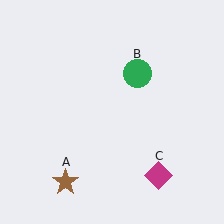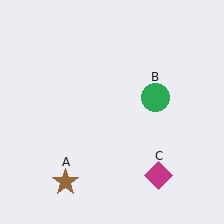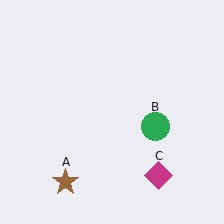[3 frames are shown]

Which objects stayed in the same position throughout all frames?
Brown star (object A) and magenta diamond (object C) remained stationary.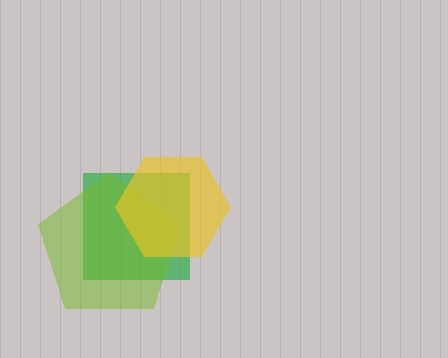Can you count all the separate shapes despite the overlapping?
Yes, there are 3 separate shapes.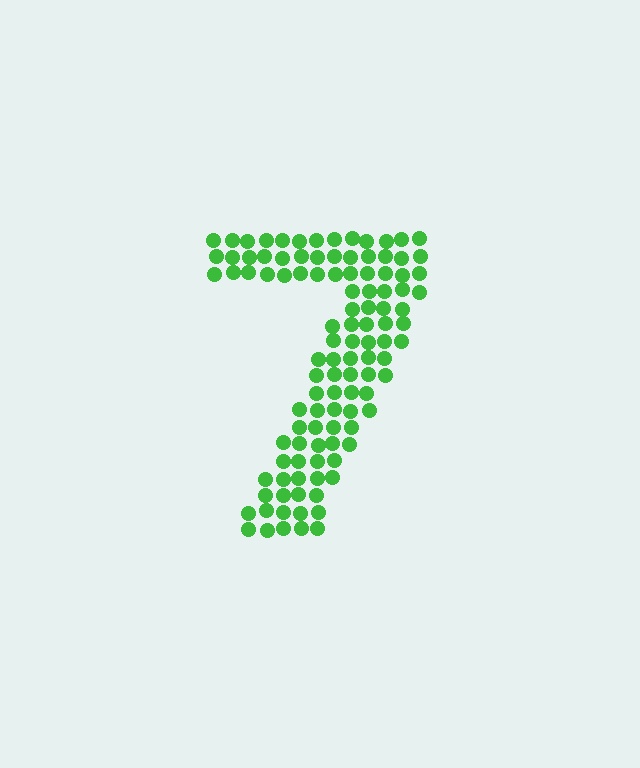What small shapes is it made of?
It is made of small circles.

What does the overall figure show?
The overall figure shows the digit 7.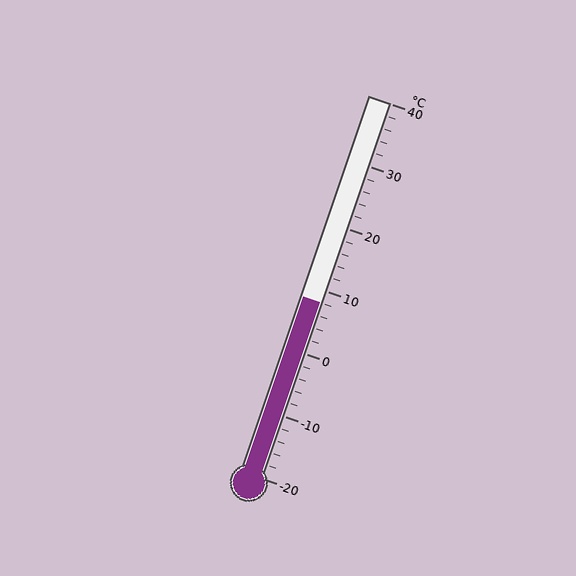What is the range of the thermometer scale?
The thermometer scale ranges from -20°C to 40°C.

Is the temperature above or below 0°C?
The temperature is above 0°C.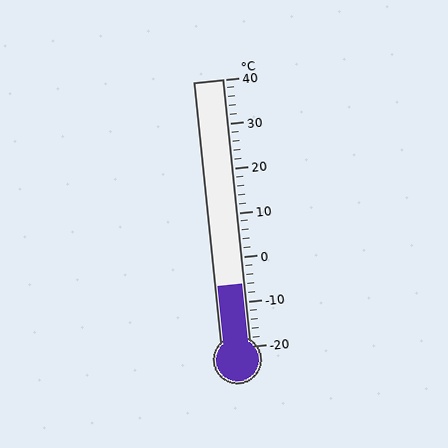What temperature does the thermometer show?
The thermometer shows approximately -6°C.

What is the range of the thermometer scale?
The thermometer scale ranges from -20°C to 40°C.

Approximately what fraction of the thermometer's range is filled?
The thermometer is filled to approximately 25% of its range.